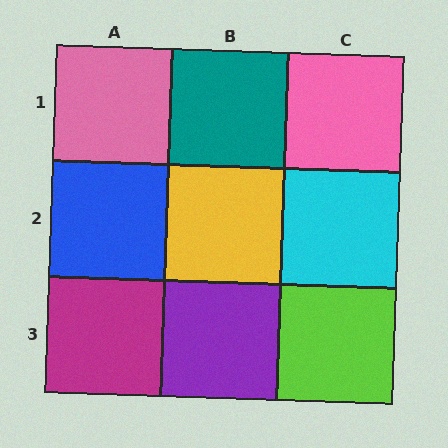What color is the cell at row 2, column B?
Yellow.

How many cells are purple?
1 cell is purple.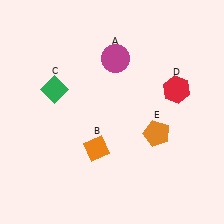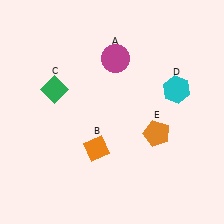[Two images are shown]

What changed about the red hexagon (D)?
In Image 1, D is red. In Image 2, it changed to cyan.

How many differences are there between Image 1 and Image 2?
There is 1 difference between the two images.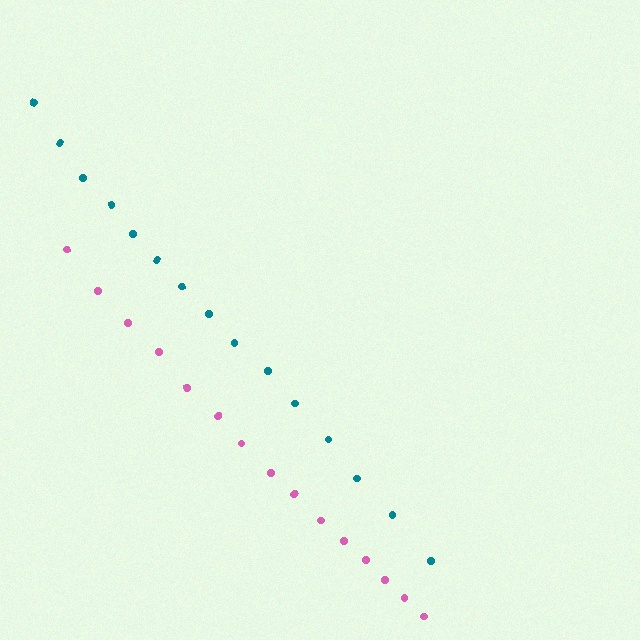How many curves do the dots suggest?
There are 2 distinct paths.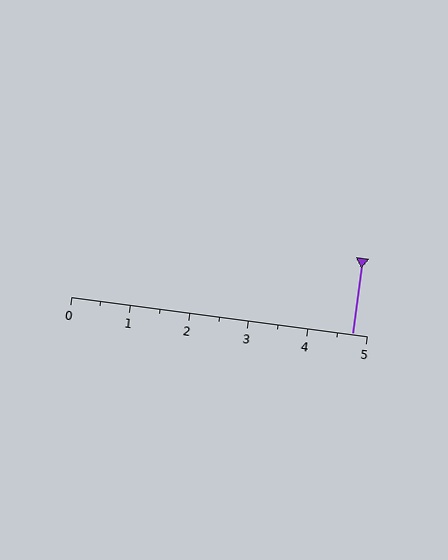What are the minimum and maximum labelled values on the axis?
The axis runs from 0 to 5.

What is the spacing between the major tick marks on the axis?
The major ticks are spaced 1 apart.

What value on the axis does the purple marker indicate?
The marker indicates approximately 4.8.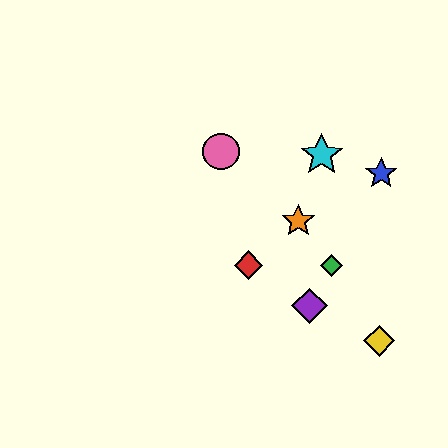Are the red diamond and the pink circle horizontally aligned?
No, the red diamond is at y≈265 and the pink circle is at y≈152.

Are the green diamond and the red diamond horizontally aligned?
Yes, both are at y≈265.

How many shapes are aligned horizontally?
2 shapes (the red diamond, the green diamond) are aligned horizontally.